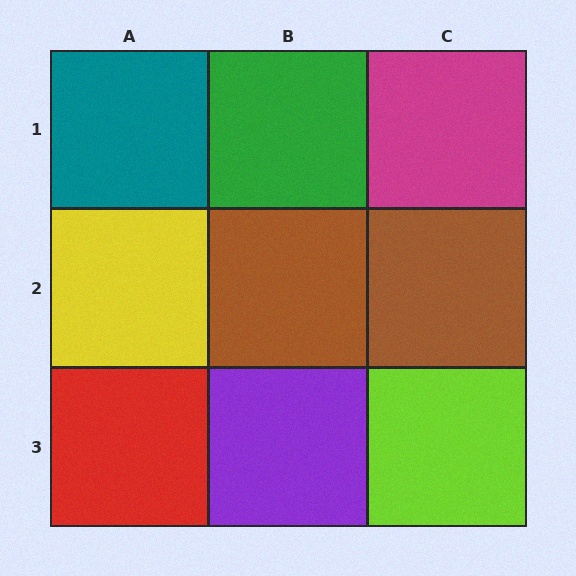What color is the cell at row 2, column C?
Brown.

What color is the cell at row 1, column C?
Magenta.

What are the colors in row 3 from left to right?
Red, purple, lime.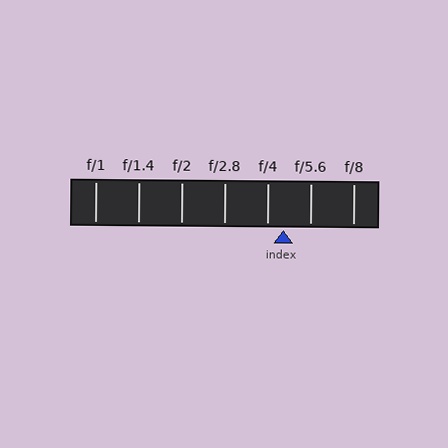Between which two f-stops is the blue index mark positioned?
The index mark is between f/4 and f/5.6.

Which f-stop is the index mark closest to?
The index mark is closest to f/4.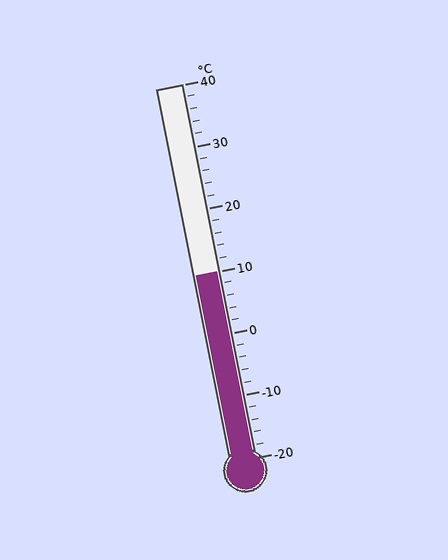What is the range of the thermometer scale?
The thermometer scale ranges from -20°C to 40°C.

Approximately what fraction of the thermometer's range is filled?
The thermometer is filled to approximately 50% of its range.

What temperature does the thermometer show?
The thermometer shows approximately 10°C.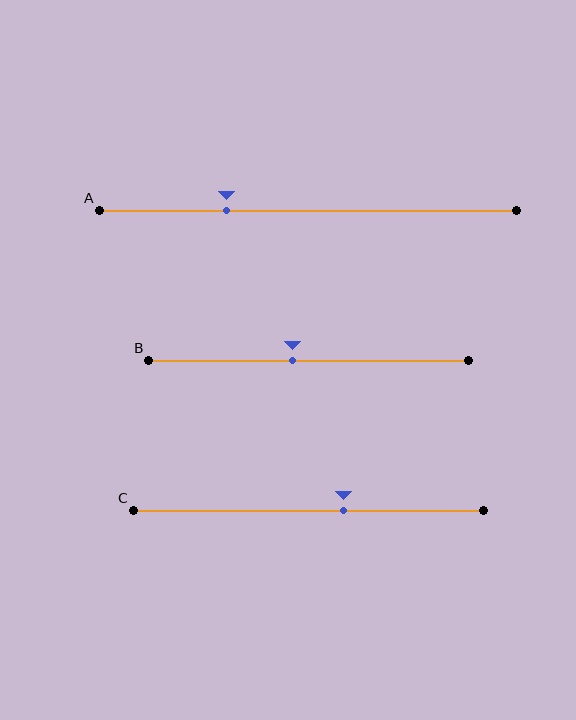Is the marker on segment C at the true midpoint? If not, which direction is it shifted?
No, the marker on segment C is shifted to the right by about 10% of the segment length.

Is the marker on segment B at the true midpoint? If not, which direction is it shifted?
No, the marker on segment B is shifted to the left by about 5% of the segment length.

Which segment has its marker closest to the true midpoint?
Segment B has its marker closest to the true midpoint.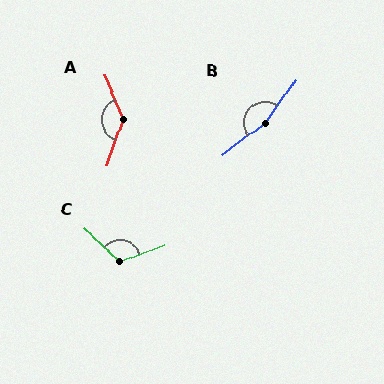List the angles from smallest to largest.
C (116°), A (138°), B (163°).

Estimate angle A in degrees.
Approximately 138 degrees.